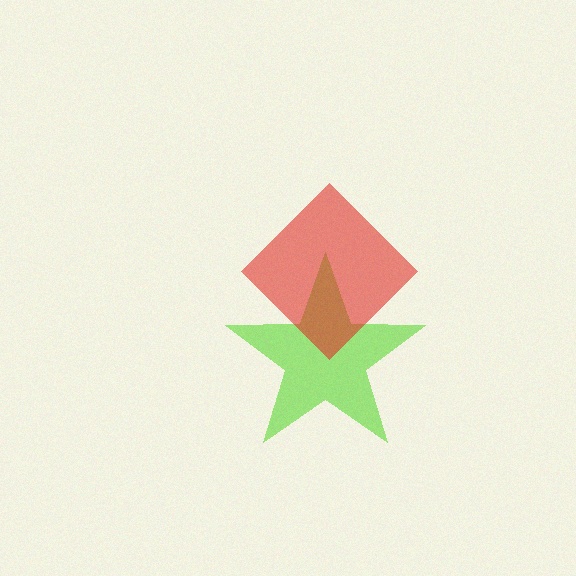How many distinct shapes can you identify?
There are 2 distinct shapes: a lime star, a red diamond.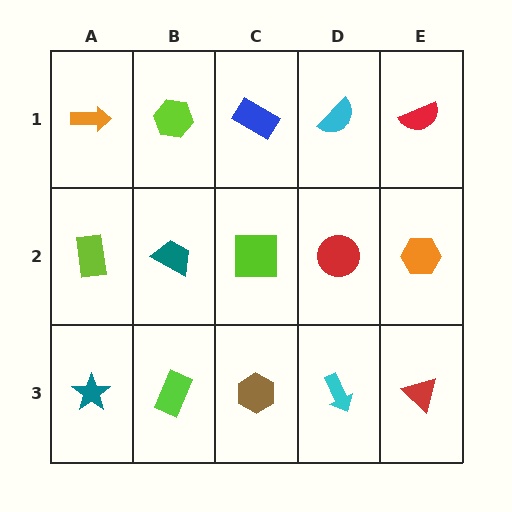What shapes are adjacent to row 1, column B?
A teal trapezoid (row 2, column B), an orange arrow (row 1, column A), a blue rectangle (row 1, column C).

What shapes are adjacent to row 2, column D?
A cyan semicircle (row 1, column D), a cyan arrow (row 3, column D), a lime square (row 2, column C), an orange hexagon (row 2, column E).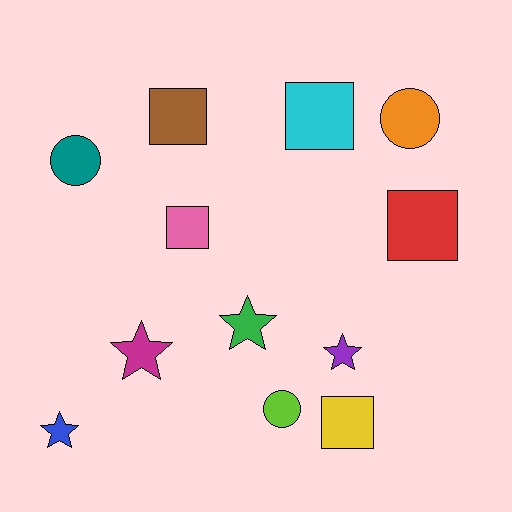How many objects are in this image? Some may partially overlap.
There are 12 objects.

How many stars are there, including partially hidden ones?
There are 4 stars.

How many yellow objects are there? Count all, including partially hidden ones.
There is 1 yellow object.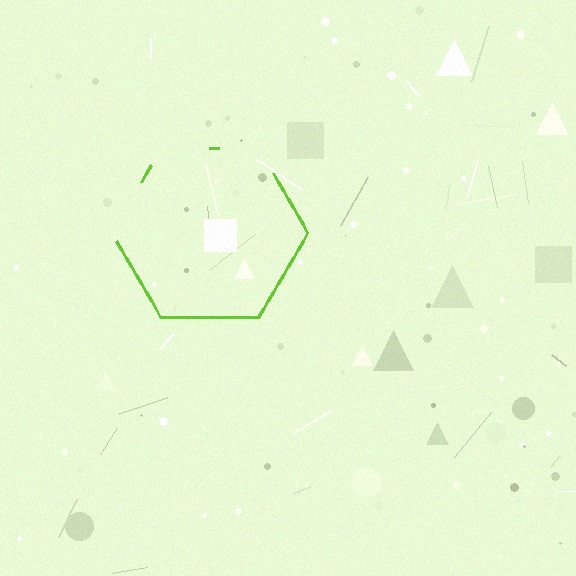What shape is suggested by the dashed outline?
The dashed outline suggests a hexagon.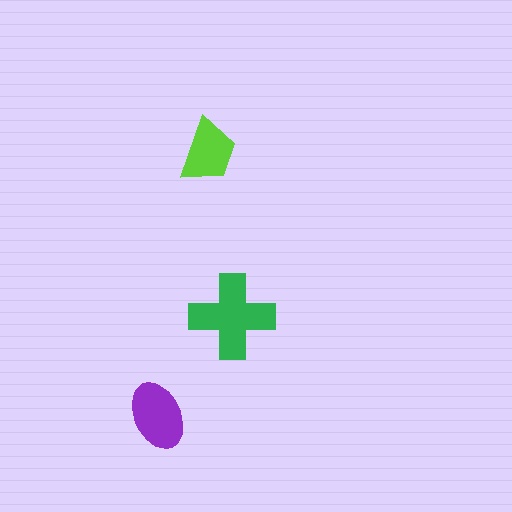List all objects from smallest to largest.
The lime trapezoid, the purple ellipse, the green cross.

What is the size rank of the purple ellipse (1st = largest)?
2nd.